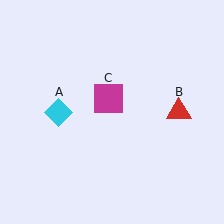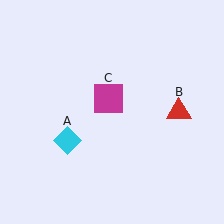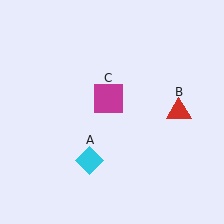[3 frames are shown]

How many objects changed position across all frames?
1 object changed position: cyan diamond (object A).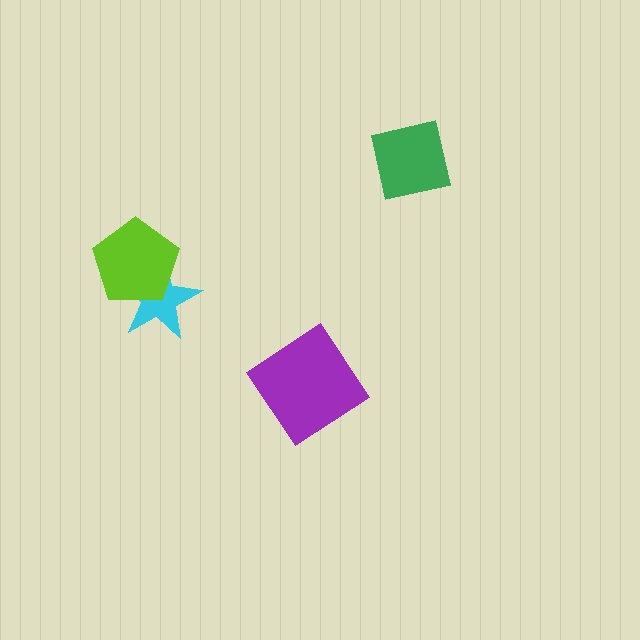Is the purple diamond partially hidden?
No, no other shape covers it.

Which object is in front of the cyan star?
The lime pentagon is in front of the cyan star.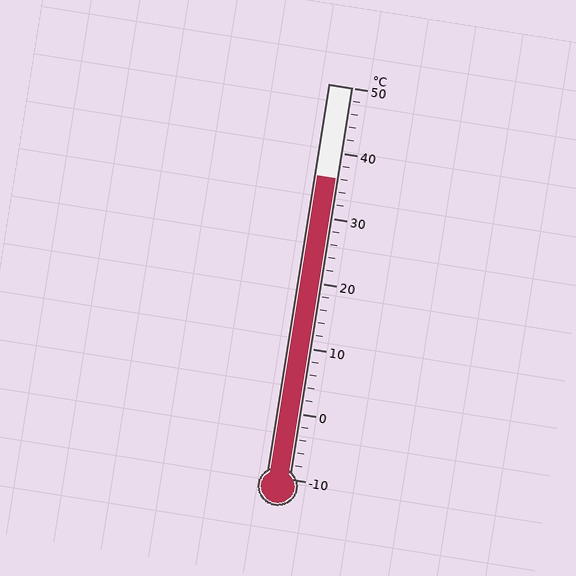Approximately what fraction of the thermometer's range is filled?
The thermometer is filled to approximately 75% of its range.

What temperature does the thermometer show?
The thermometer shows approximately 36°C.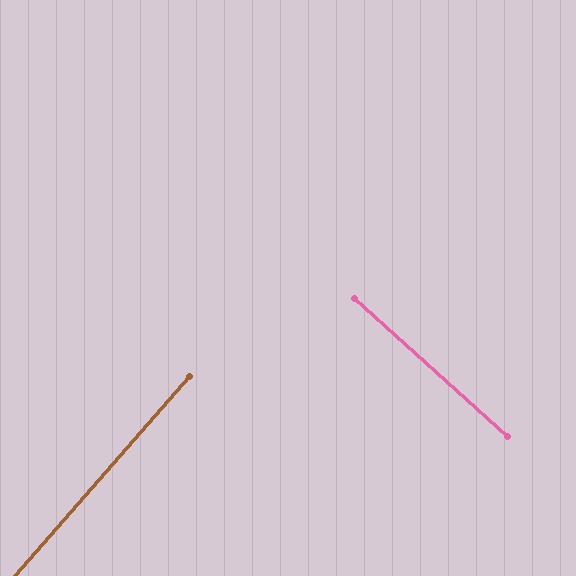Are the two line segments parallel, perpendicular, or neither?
Perpendicular — they meet at approximately 89°.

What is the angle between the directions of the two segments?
Approximately 89 degrees.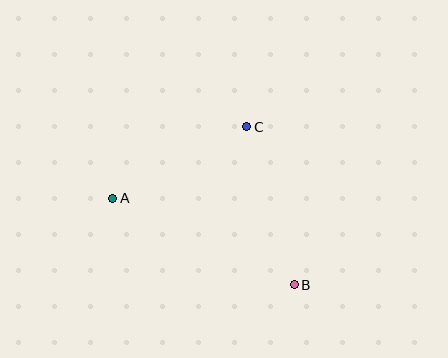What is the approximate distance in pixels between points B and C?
The distance between B and C is approximately 165 pixels.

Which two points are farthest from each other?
Points A and B are farthest from each other.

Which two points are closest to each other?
Points A and C are closest to each other.